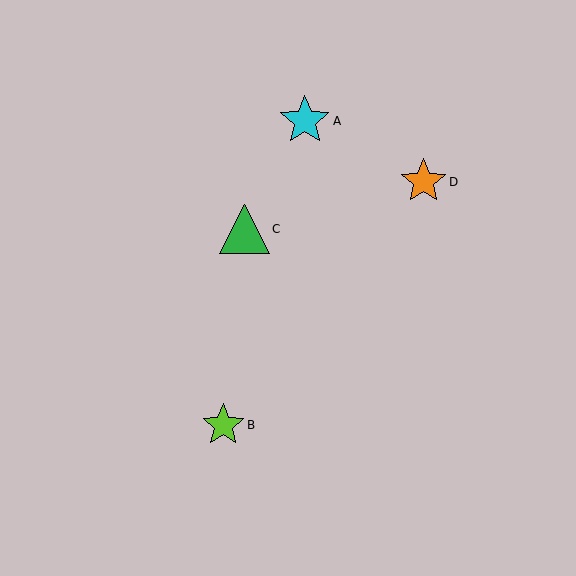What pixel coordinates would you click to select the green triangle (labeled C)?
Click at (244, 229) to select the green triangle C.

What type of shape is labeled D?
Shape D is an orange star.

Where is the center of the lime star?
The center of the lime star is at (223, 425).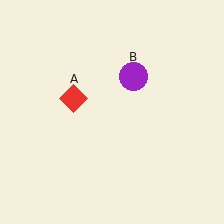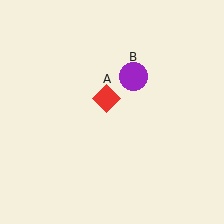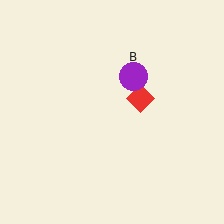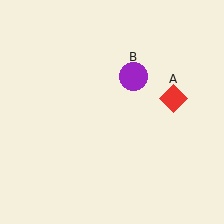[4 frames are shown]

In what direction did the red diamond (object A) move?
The red diamond (object A) moved right.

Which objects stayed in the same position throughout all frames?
Purple circle (object B) remained stationary.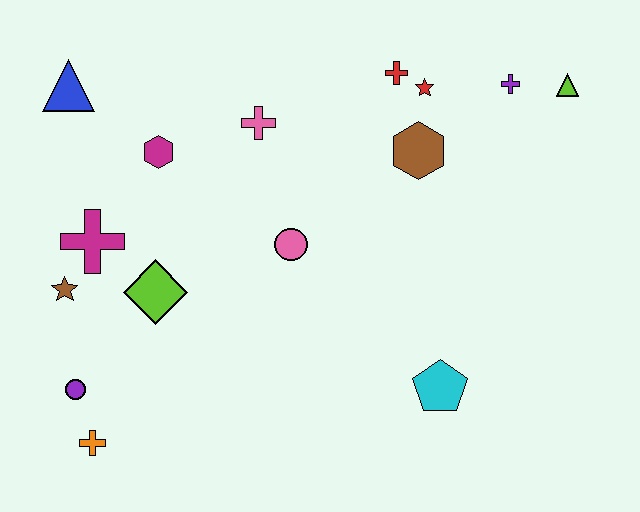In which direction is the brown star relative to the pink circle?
The brown star is to the left of the pink circle.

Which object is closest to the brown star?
The magenta cross is closest to the brown star.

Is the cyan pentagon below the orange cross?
No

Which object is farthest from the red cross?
The orange cross is farthest from the red cross.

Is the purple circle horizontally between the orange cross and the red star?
No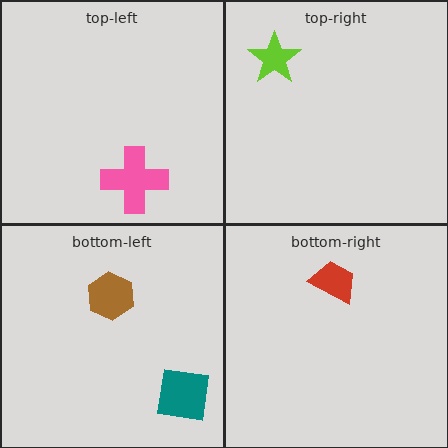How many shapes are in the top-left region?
1.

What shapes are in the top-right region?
The lime star.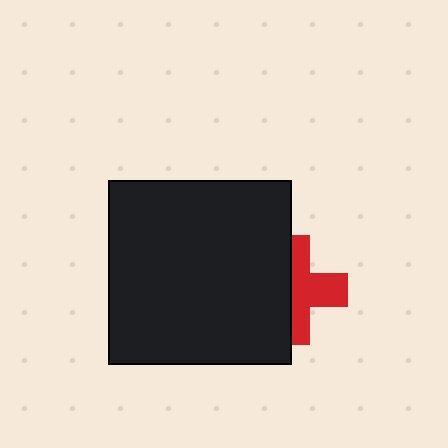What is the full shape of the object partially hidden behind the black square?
The partially hidden object is a red cross.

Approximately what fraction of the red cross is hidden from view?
Roughly 48% of the red cross is hidden behind the black square.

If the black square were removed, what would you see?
You would see the complete red cross.